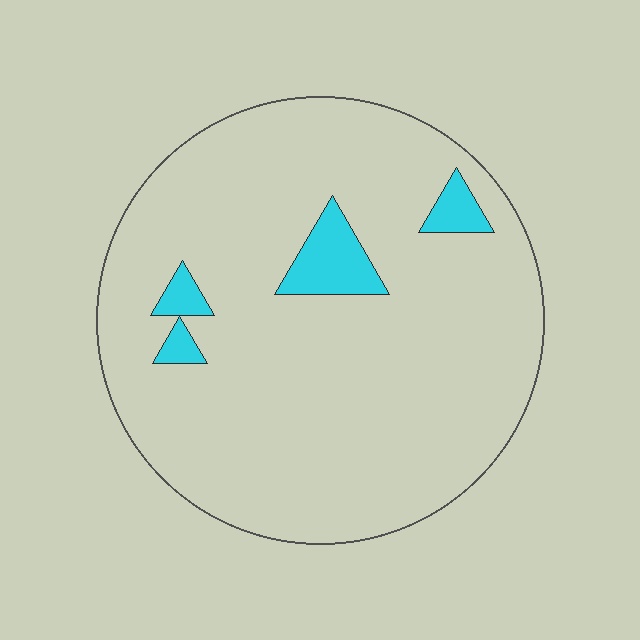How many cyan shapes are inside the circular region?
4.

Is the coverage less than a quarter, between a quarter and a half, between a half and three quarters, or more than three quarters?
Less than a quarter.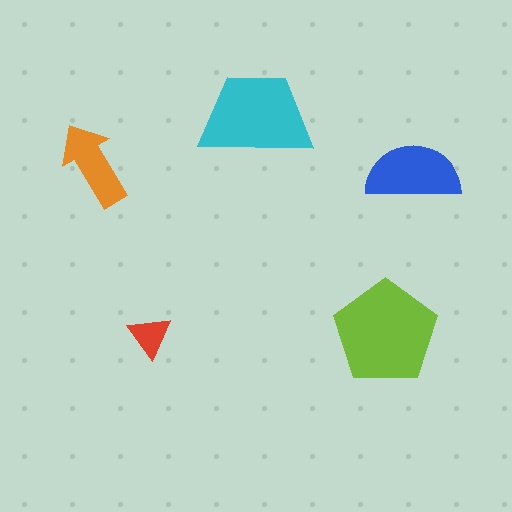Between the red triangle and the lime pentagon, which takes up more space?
The lime pentagon.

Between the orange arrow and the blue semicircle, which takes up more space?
The blue semicircle.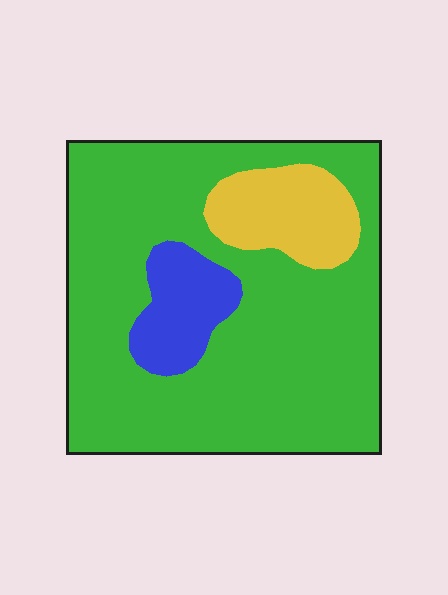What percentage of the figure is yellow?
Yellow takes up about one eighth (1/8) of the figure.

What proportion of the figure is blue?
Blue takes up less than a sixth of the figure.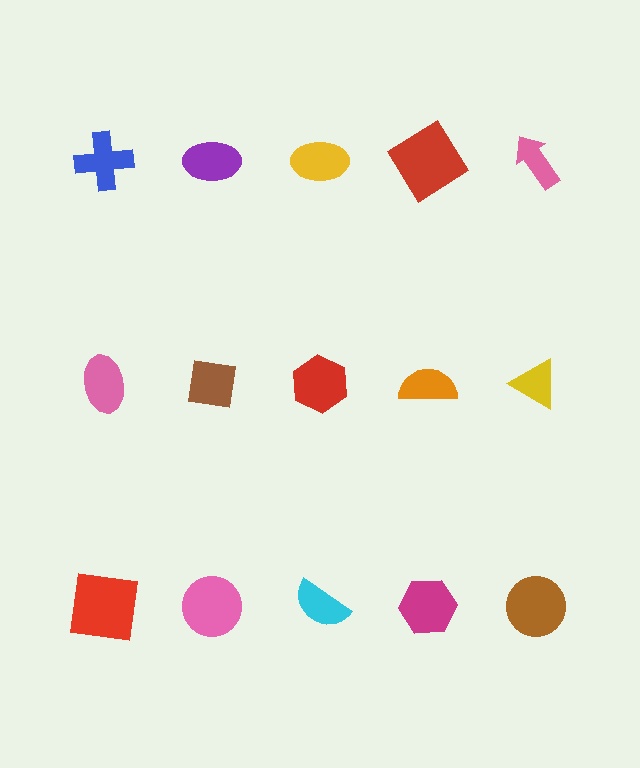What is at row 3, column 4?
A magenta hexagon.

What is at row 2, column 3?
A red hexagon.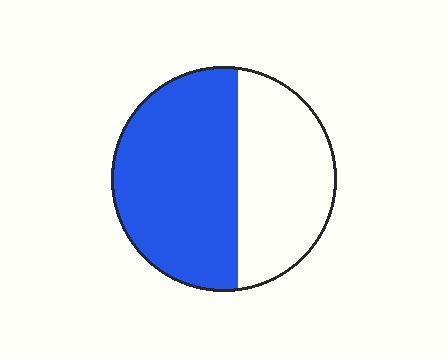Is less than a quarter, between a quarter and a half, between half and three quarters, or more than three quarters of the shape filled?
Between half and three quarters.